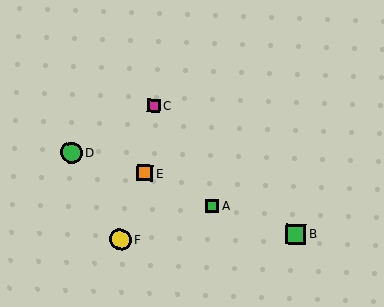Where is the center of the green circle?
The center of the green circle is at (71, 153).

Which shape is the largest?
The green circle (labeled D) is the largest.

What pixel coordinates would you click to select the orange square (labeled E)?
Click at (145, 173) to select the orange square E.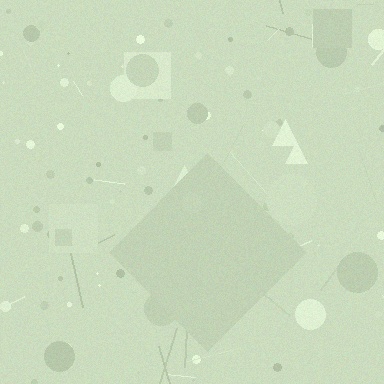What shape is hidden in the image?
A diamond is hidden in the image.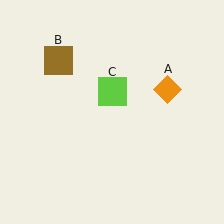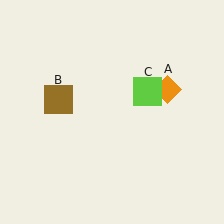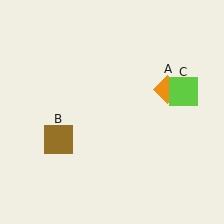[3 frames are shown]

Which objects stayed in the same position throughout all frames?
Orange diamond (object A) remained stationary.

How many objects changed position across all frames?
2 objects changed position: brown square (object B), lime square (object C).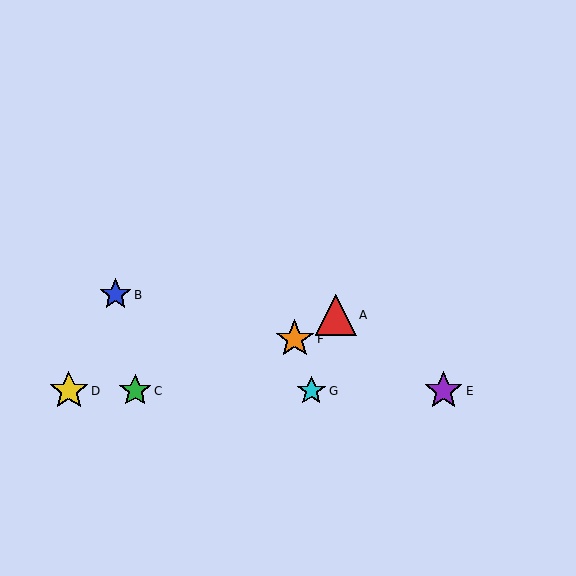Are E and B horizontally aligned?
No, E is at y≈391 and B is at y≈295.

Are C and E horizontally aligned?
Yes, both are at y≈391.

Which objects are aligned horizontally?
Objects C, D, E, G are aligned horizontally.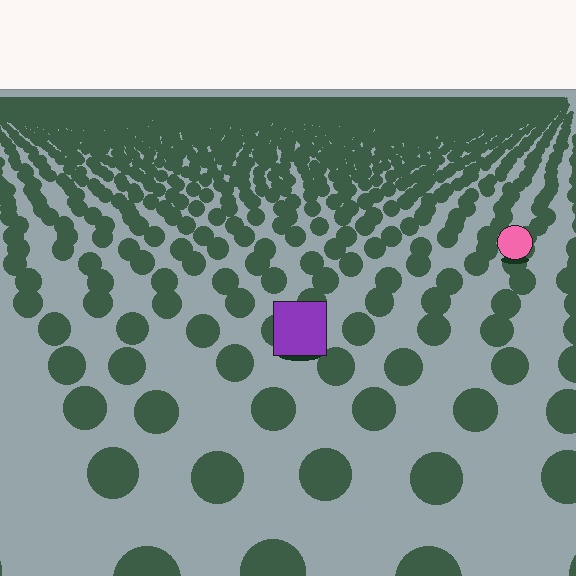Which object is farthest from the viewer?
The pink circle is farthest from the viewer. It appears smaller and the ground texture around it is denser.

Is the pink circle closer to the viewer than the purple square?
No. The purple square is closer — you can tell from the texture gradient: the ground texture is coarser near it.